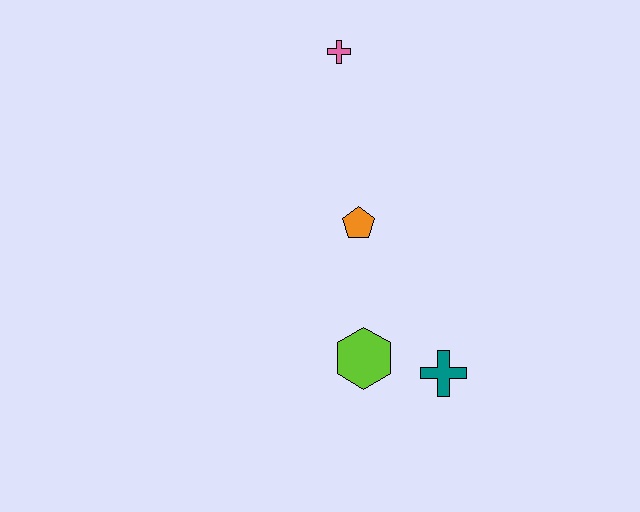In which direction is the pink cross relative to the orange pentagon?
The pink cross is above the orange pentagon.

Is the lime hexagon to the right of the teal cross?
No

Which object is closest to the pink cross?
The orange pentagon is closest to the pink cross.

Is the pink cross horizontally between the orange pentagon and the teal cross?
No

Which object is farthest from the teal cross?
The pink cross is farthest from the teal cross.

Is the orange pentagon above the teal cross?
Yes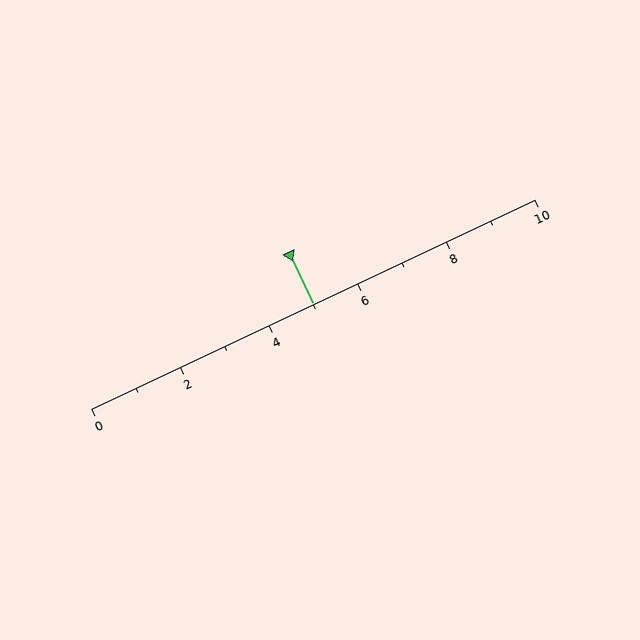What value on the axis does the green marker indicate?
The marker indicates approximately 5.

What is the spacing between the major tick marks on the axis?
The major ticks are spaced 2 apart.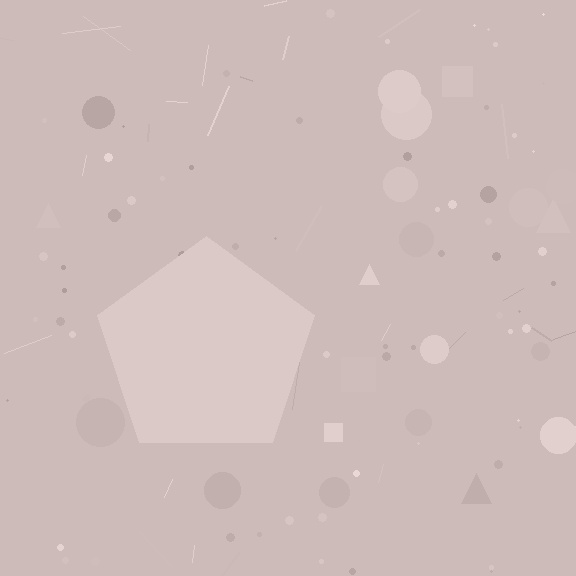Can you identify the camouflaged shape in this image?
The camouflaged shape is a pentagon.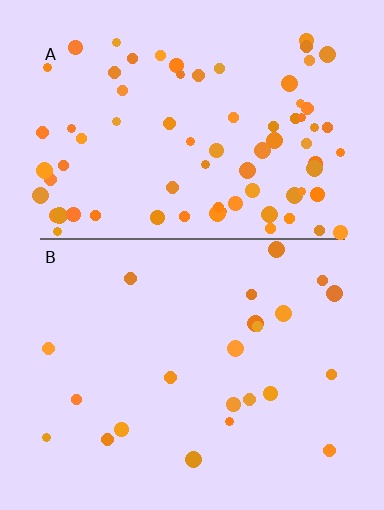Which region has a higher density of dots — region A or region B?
A (the top).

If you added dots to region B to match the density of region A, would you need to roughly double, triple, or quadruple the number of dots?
Approximately triple.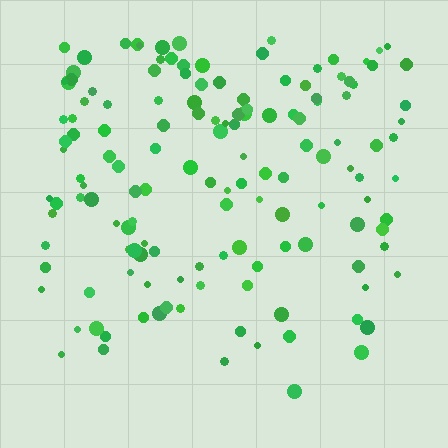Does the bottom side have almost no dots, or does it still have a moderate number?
Still a moderate number, just noticeably fewer than the top.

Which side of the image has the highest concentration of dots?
The top.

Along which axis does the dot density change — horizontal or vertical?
Vertical.